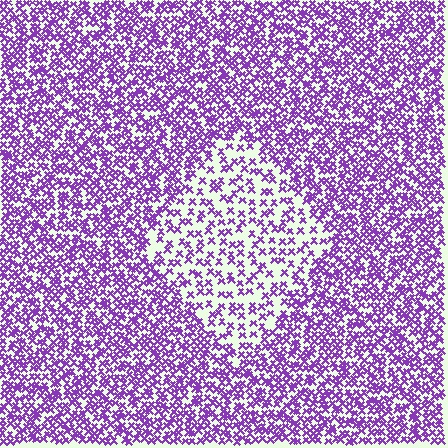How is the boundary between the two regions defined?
The boundary is defined by a change in element density (approximately 2.1x ratio). All elements are the same color, size, and shape.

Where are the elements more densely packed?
The elements are more densely packed outside the diamond boundary.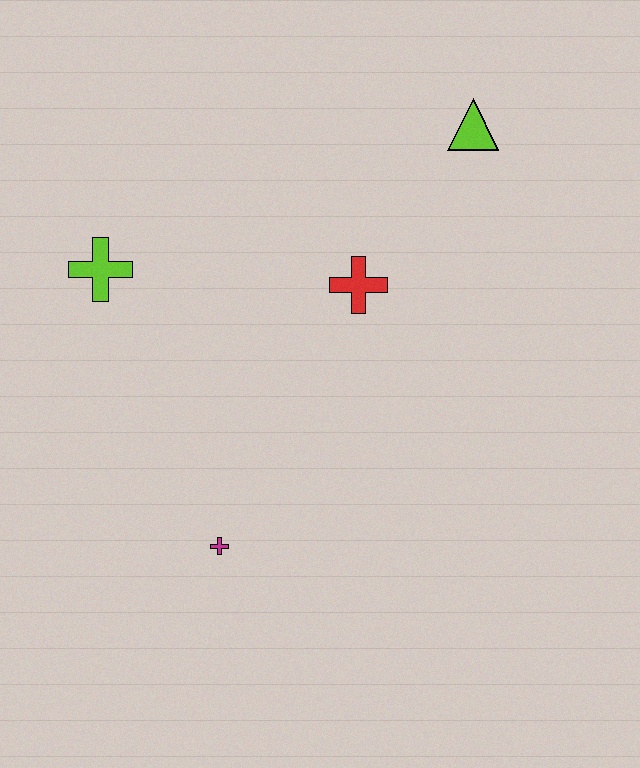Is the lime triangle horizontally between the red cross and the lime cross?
No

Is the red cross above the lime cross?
No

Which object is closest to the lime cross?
The red cross is closest to the lime cross.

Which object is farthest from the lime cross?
The lime triangle is farthest from the lime cross.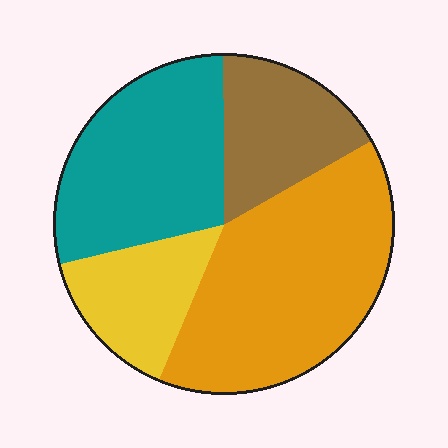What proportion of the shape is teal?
Teal takes up about one quarter (1/4) of the shape.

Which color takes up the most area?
Orange, at roughly 40%.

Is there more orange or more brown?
Orange.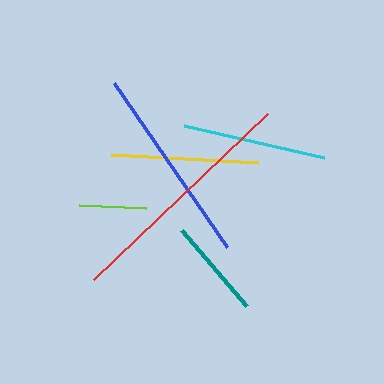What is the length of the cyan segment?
The cyan segment is approximately 143 pixels long.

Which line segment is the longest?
The red line is the longest at approximately 240 pixels.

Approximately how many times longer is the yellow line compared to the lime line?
The yellow line is approximately 2.2 times the length of the lime line.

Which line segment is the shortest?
The lime line is the shortest at approximately 66 pixels.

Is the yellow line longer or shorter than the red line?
The red line is longer than the yellow line.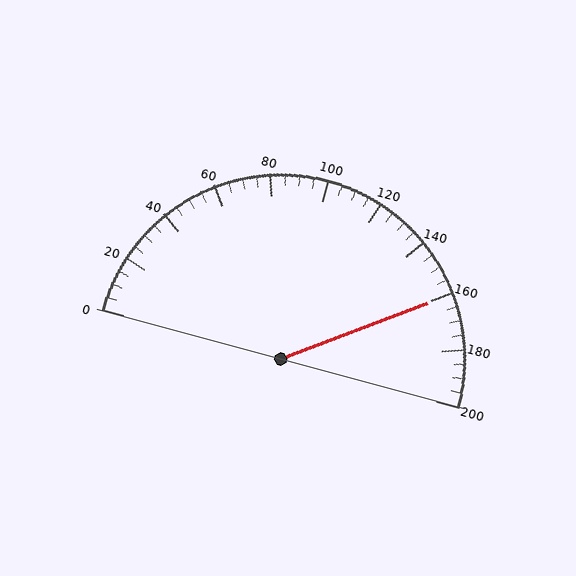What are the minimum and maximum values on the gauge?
The gauge ranges from 0 to 200.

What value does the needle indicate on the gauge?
The needle indicates approximately 160.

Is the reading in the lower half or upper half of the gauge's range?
The reading is in the upper half of the range (0 to 200).